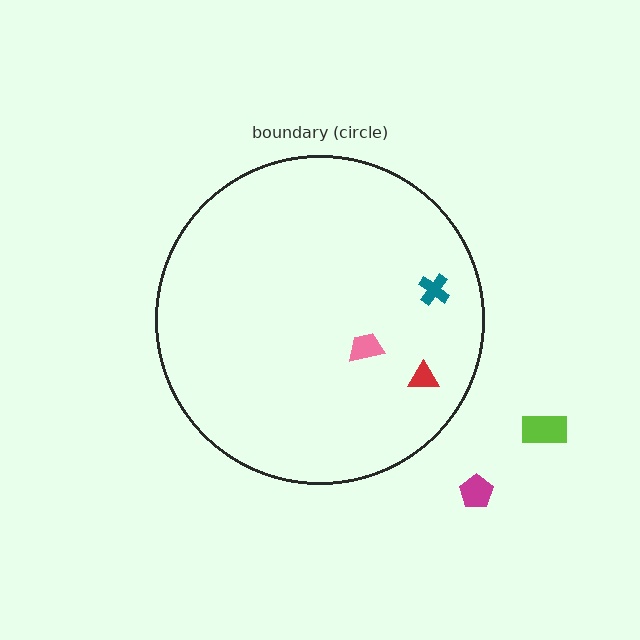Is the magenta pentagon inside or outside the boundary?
Outside.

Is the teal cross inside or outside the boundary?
Inside.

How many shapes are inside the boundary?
3 inside, 2 outside.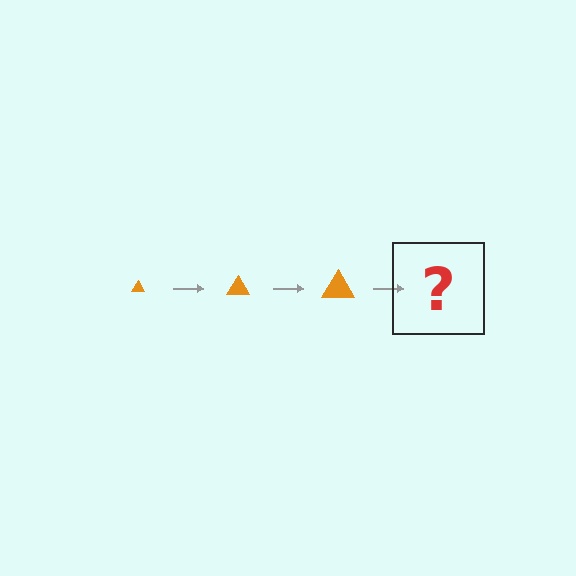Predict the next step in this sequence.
The next step is an orange triangle, larger than the previous one.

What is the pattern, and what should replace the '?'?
The pattern is that the triangle gets progressively larger each step. The '?' should be an orange triangle, larger than the previous one.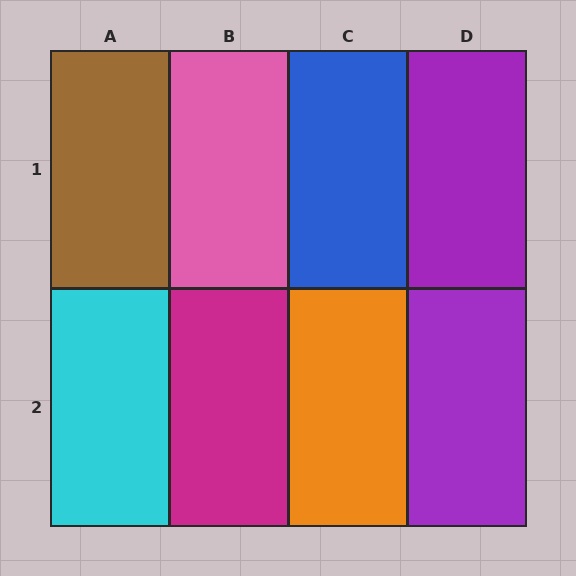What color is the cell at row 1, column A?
Brown.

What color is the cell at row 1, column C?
Blue.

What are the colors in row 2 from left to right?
Cyan, magenta, orange, purple.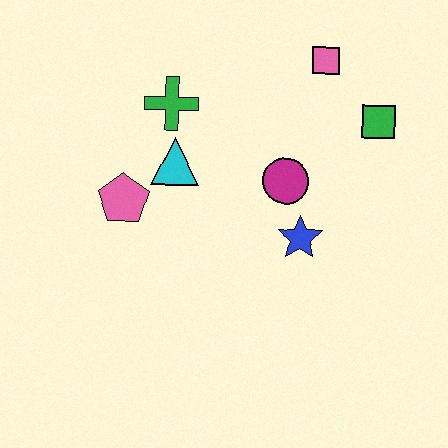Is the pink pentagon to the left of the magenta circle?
Yes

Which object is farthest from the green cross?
The green square is farthest from the green cross.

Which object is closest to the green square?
The pink square is closest to the green square.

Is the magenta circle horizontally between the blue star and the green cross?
Yes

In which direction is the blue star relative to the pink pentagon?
The blue star is to the right of the pink pentagon.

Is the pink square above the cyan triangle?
Yes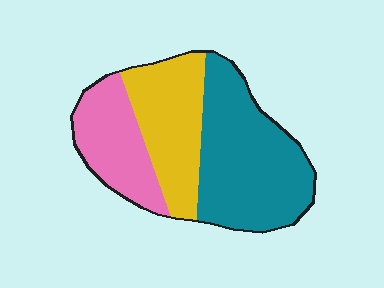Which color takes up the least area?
Pink, at roughly 25%.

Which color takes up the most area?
Teal, at roughly 45%.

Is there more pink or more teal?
Teal.